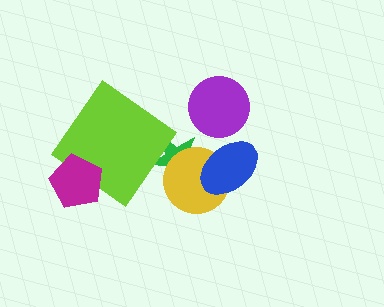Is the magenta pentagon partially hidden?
No, no other shape covers it.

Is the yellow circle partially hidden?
Yes, it is partially covered by another shape.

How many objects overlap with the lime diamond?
2 objects overlap with the lime diamond.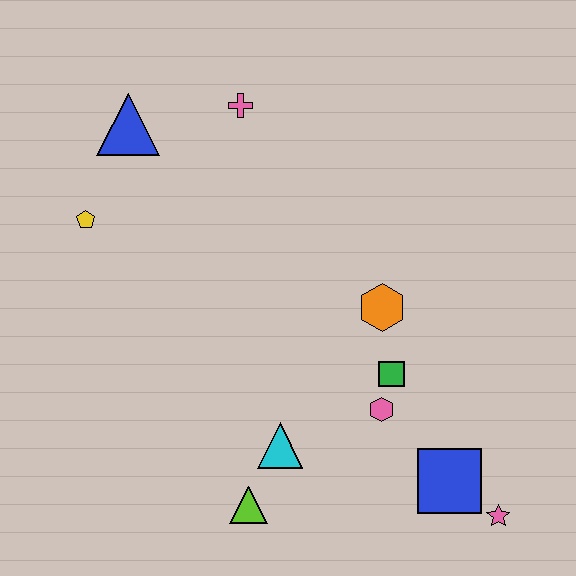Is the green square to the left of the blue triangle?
No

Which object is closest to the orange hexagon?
The green square is closest to the orange hexagon.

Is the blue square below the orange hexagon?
Yes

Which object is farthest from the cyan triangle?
The blue triangle is farthest from the cyan triangle.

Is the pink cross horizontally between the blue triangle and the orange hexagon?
Yes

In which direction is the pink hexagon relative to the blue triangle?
The pink hexagon is below the blue triangle.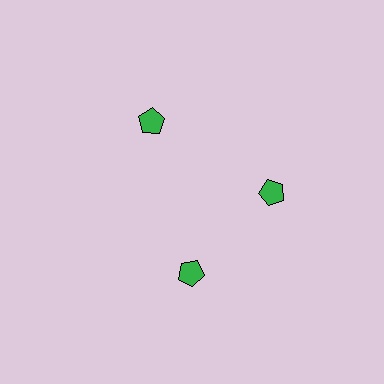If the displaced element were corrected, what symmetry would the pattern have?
It would have 3-fold rotational symmetry — the pattern would map onto itself every 120 degrees.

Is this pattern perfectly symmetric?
No. The 3 green pentagons are arranged in a ring, but one element near the 7 o'clock position is rotated out of alignment along the ring, breaking the 3-fold rotational symmetry.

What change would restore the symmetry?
The symmetry would be restored by rotating it back into even spacing with its neighbors so that all 3 pentagons sit at equal angles and equal distance from the center.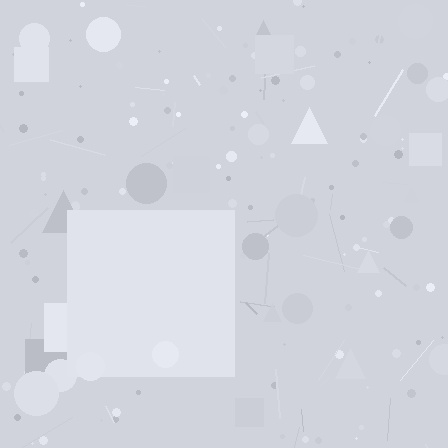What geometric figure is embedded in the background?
A square is embedded in the background.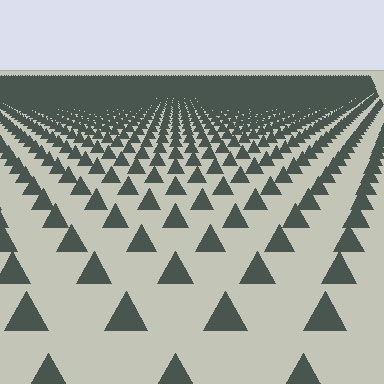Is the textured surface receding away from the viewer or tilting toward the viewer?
The surface is receding away from the viewer. Texture elements get smaller and denser toward the top.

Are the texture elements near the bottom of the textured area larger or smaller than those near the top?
Larger. Near the bottom, elements are closer to the viewer and appear at a bigger on-screen size.